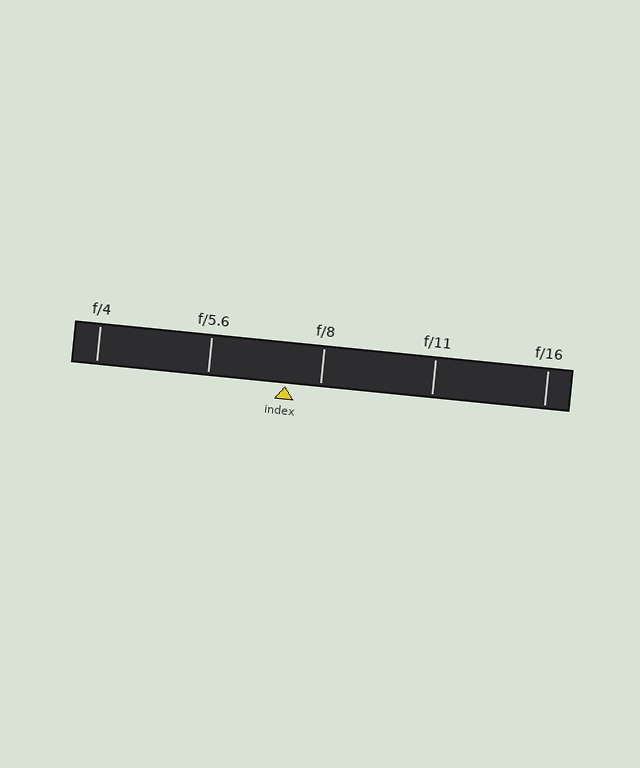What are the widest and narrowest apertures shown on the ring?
The widest aperture shown is f/4 and the narrowest is f/16.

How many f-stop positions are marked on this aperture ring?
There are 5 f-stop positions marked.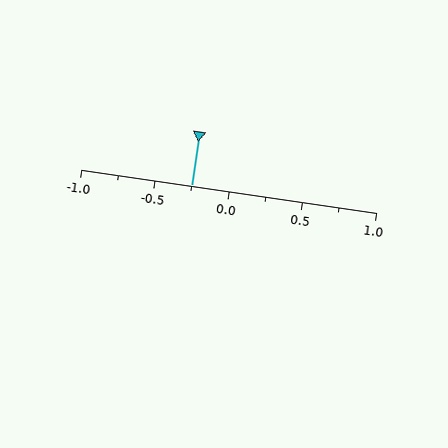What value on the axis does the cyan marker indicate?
The marker indicates approximately -0.25.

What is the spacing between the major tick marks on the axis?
The major ticks are spaced 0.5 apart.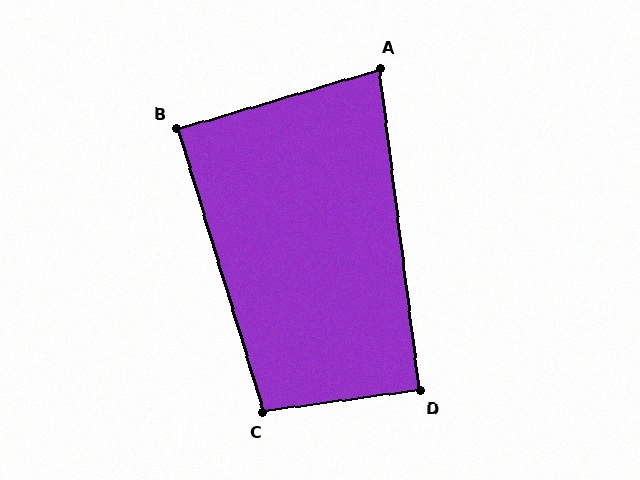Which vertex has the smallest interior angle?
A, at approximately 81 degrees.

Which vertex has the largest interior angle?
C, at approximately 99 degrees.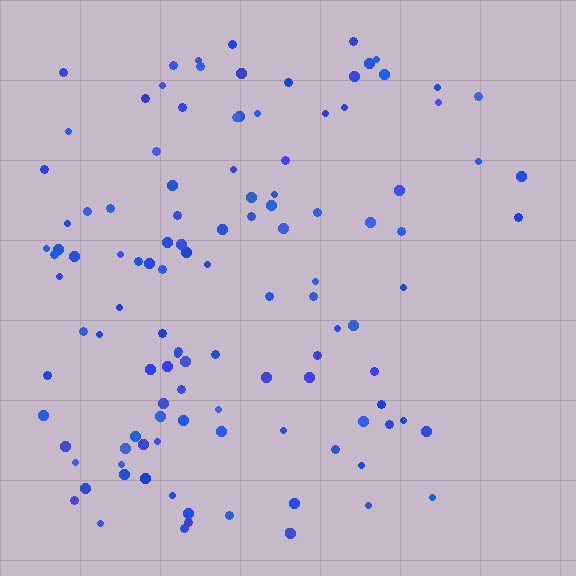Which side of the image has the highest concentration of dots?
The left.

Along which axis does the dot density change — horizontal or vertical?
Horizontal.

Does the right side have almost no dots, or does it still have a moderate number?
Still a moderate number, just noticeably fewer than the left.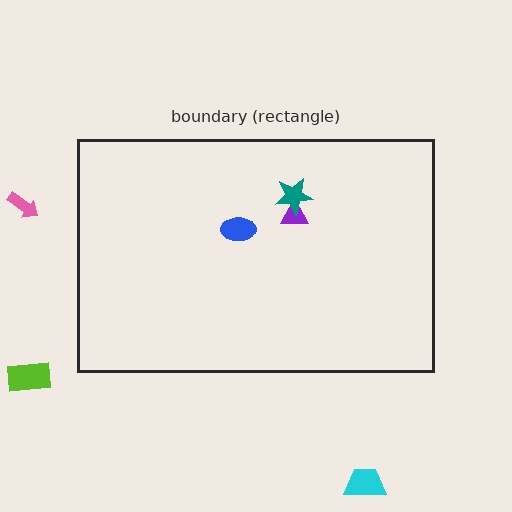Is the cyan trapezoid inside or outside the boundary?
Outside.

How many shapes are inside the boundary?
3 inside, 3 outside.